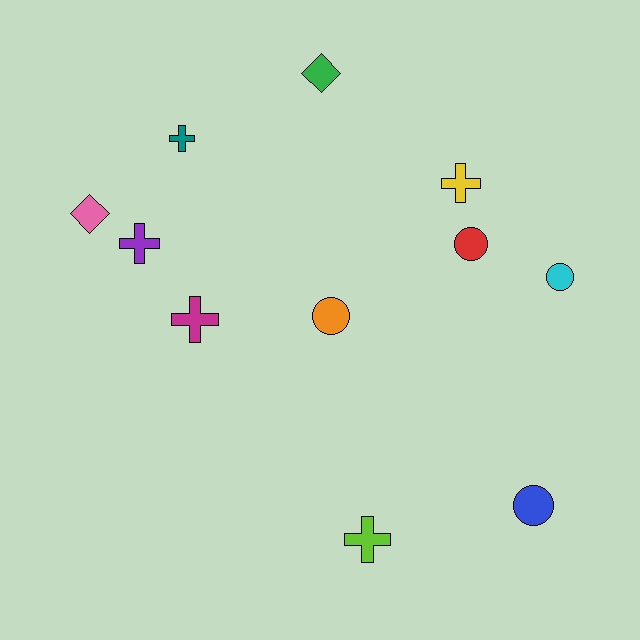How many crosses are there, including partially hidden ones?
There are 5 crosses.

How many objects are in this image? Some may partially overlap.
There are 11 objects.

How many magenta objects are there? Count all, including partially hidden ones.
There is 1 magenta object.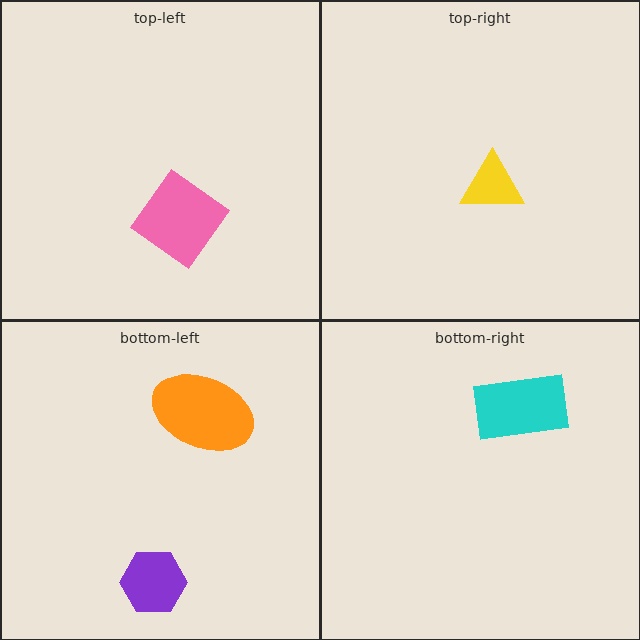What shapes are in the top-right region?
The yellow triangle.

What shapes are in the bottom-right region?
The cyan rectangle.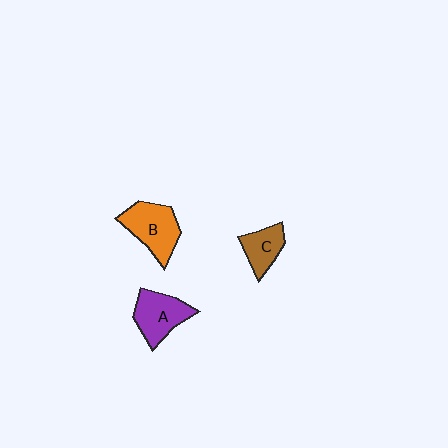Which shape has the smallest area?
Shape C (brown).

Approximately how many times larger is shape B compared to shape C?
Approximately 1.6 times.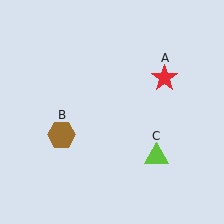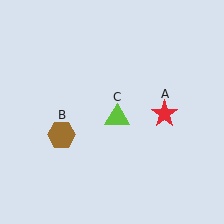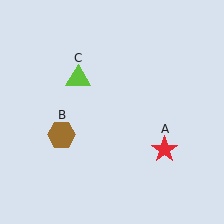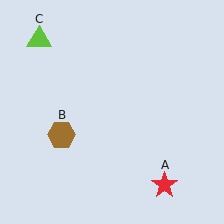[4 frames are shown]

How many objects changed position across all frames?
2 objects changed position: red star (object A), lime triangle (object C).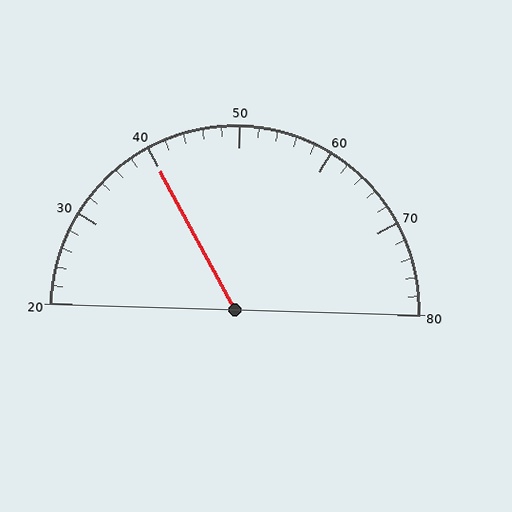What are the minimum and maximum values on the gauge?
The gauge ranges from 20 to 80.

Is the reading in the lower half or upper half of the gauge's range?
The reading is in the lower half of the range (20 to 80).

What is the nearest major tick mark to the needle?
The nearest major tick mark is 40.